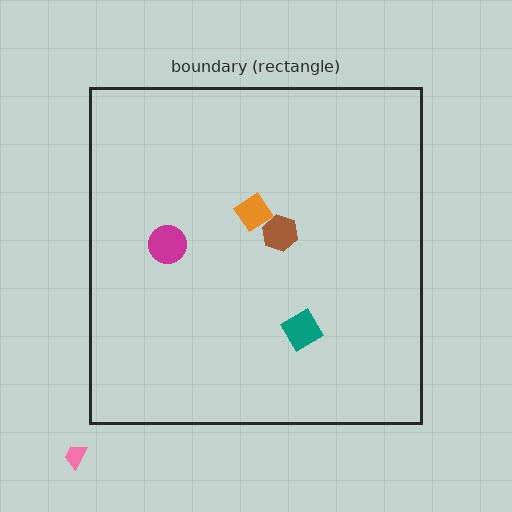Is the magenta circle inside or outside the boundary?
Inside.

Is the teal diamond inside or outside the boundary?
Inside.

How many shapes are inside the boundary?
4 inside, 1 outside.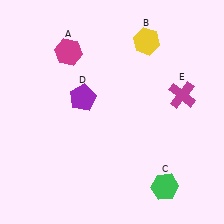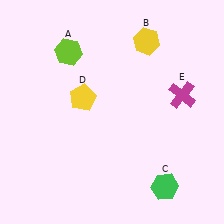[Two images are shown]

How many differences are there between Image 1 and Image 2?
There are 2 differences between the two images.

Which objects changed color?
A changed from magenta to lime. D changed from purple to yellow.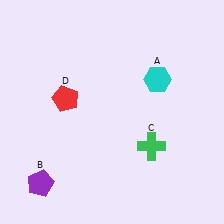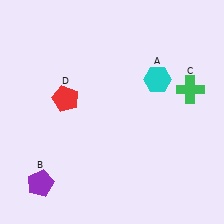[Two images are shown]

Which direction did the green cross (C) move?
The green cross (C) moved up.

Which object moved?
The green cross (C) moved up.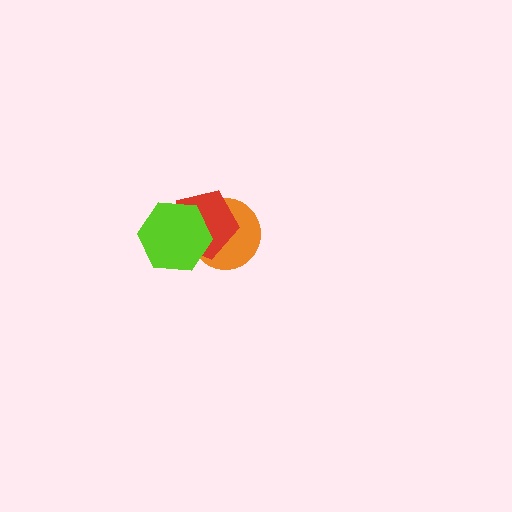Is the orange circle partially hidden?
Yes, it is partially covered by another shape.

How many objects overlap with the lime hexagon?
2 objects overlap with the lime hexagon.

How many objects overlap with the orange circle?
2 objects overlap with the orange circle.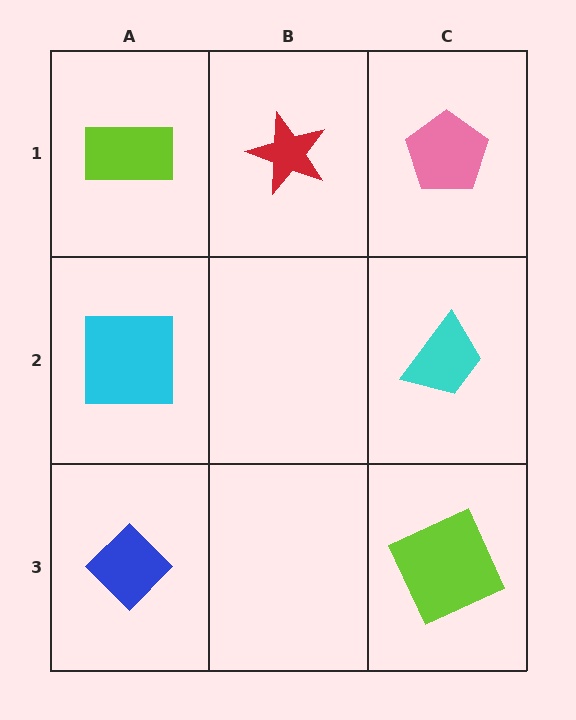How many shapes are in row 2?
2 shapes.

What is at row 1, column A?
A lime rectangle.